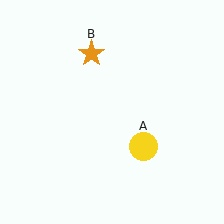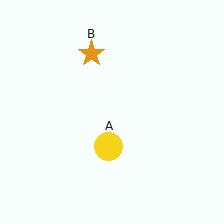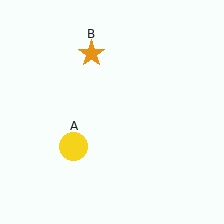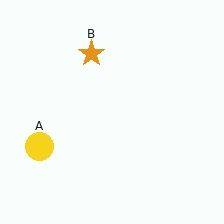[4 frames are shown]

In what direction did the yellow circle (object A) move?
The yellow circle (object A) moved left.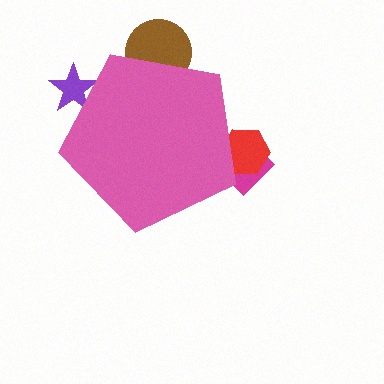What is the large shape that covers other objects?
A pink pentagon.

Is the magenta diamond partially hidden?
Yes, the magenta diamond is partially hidden behind the pink pentagon.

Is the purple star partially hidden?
Yes, the purple star is partially hidden behind the pink pentagon.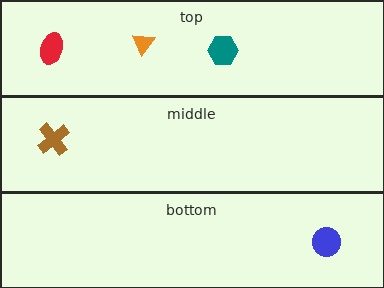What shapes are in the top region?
The orange triangle, the red ellipse, the teal hexagon.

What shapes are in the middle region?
The brown cross.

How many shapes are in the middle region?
1.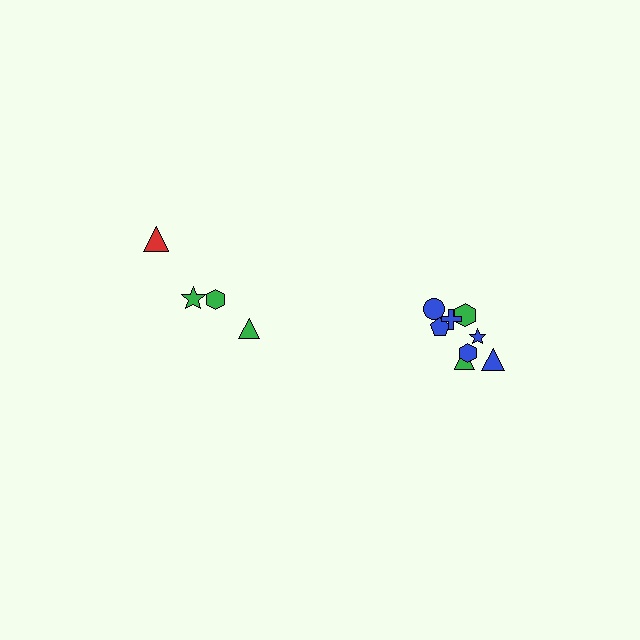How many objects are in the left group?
There are 4 objects.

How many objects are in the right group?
There are 8 objects.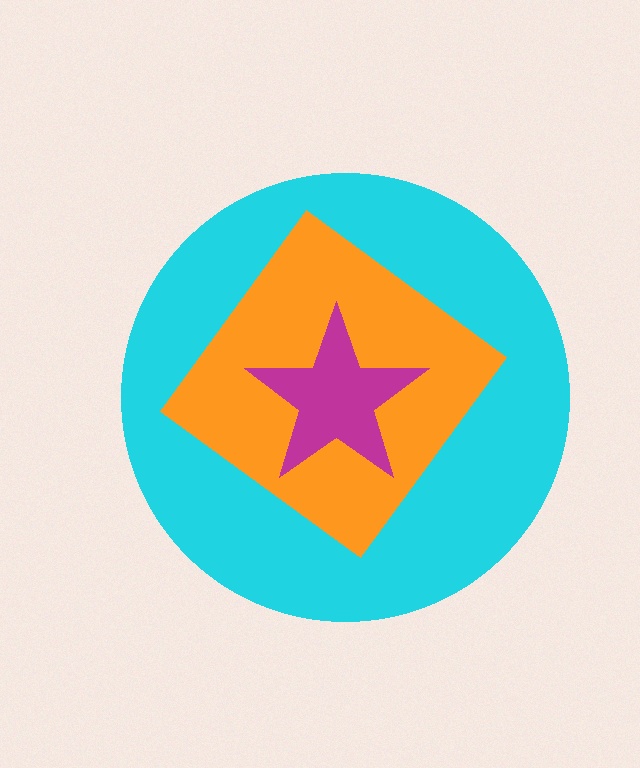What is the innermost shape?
The magenta star.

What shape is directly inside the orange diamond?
The magenta star.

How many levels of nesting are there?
3.